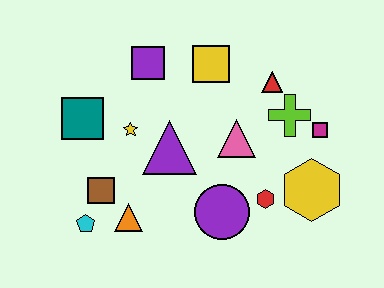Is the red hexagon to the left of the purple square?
No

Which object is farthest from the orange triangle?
The magenta square is farthest from the orange triangle.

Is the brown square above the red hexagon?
Yes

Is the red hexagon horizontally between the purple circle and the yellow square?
No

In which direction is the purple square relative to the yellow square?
The purple square is to the left of the yellow square.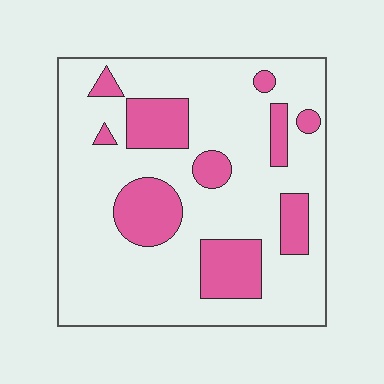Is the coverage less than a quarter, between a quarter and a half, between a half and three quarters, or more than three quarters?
Less than a quarter.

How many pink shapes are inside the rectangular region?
10.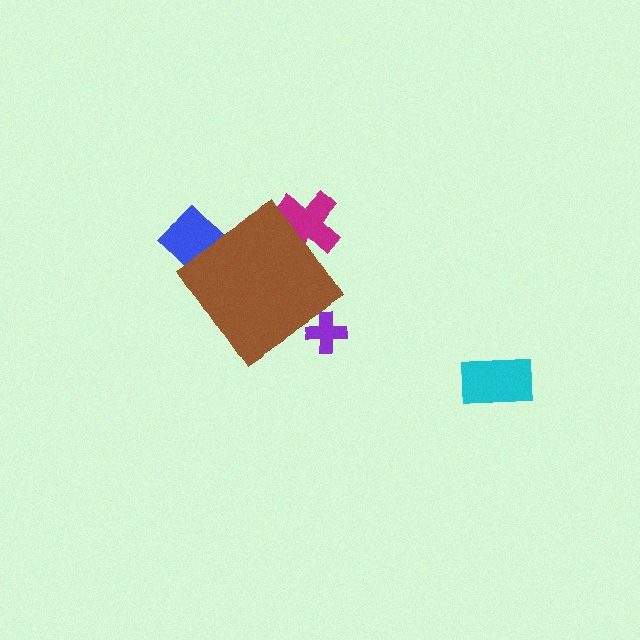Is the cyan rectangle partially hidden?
No, the cyan rectangle is fully visible.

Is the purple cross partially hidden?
Yes, the purple cross is partially hidden behind the brown diamond.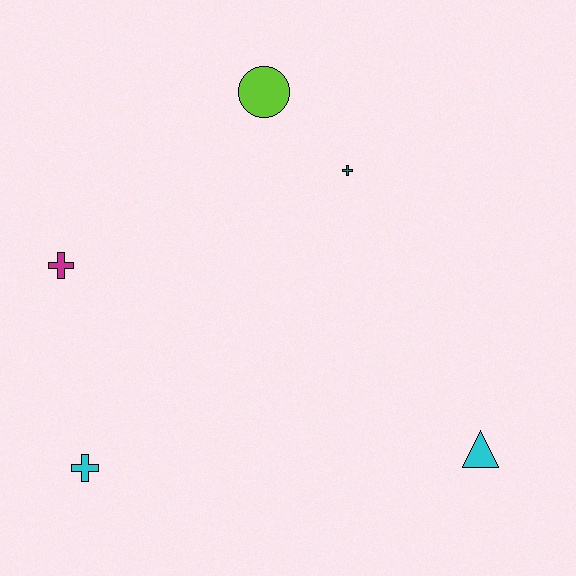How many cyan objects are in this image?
There are 2 cyan objects.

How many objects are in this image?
There are 5 objects.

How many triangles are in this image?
There is 1 triangle.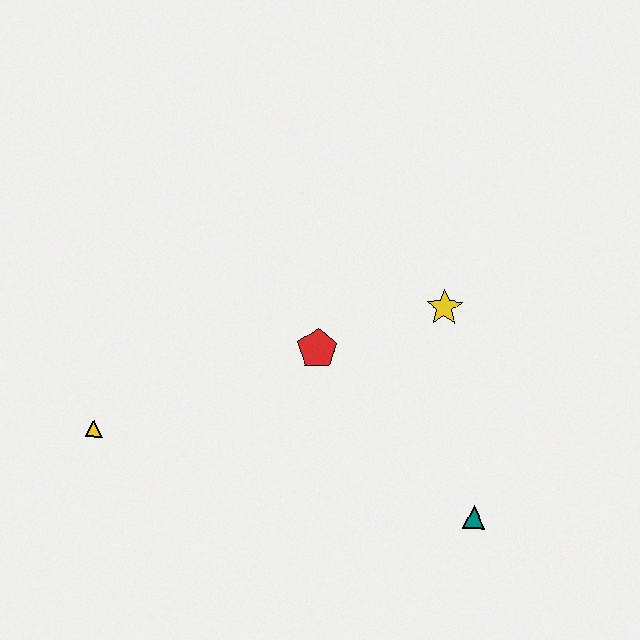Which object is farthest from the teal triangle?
The yellow triangle is farthest from the teal triangle.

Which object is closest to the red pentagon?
The yellow star is closest to the red pentagon.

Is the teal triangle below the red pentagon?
Yes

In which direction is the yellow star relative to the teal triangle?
The yellow star is above the teal triangle.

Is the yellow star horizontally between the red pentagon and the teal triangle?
Yes